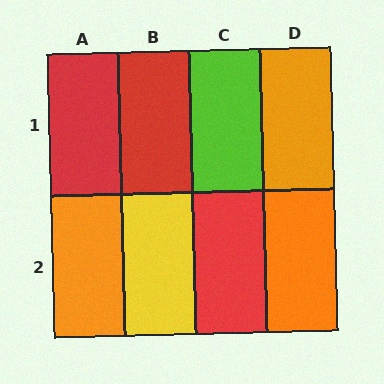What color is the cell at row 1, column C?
Lime.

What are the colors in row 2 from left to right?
Orange, yellow, red, orange.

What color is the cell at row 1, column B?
Red.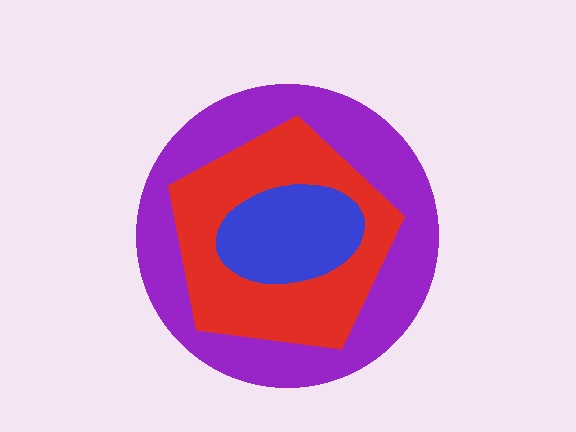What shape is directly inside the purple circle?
The red pentagon.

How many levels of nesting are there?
3.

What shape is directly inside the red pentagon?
The blue ellipse.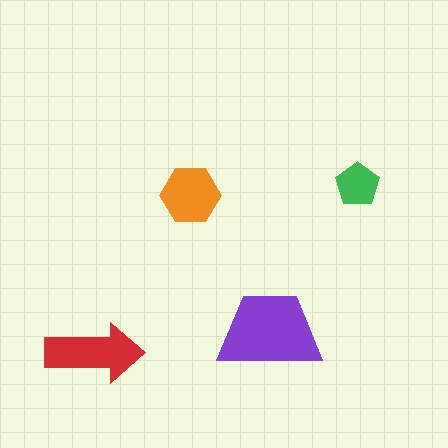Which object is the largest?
The purple trapezoid.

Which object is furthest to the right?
The green pentagon is rightmost.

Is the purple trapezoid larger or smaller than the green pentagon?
Larger.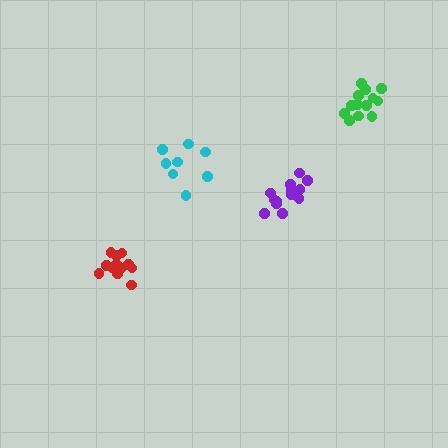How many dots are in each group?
Group 1: 8 dots, Group 2: 12 dots, Group 3: 13 dots, Group 4: 13 dots (46 total).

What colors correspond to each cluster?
The clusters are colored: cyan, red, green, purple.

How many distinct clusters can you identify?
There are 4 distinct clusters.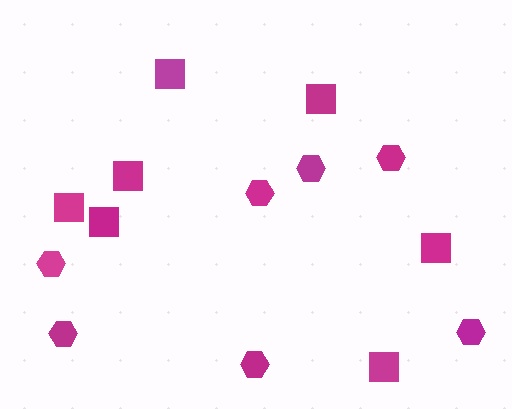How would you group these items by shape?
There are 2 groups: one group of hexagons (7) and one group of squares (7).